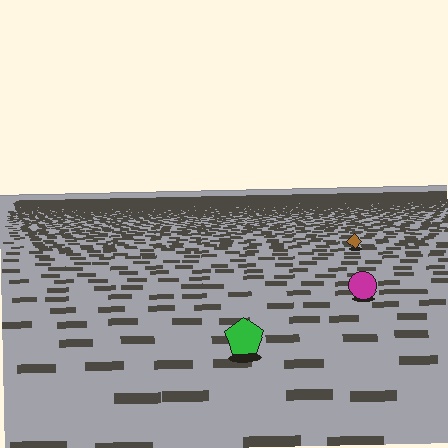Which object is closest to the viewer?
The green pentagon is closest. The texture marks near it are larger and more spread out.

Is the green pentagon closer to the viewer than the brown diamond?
Yes. The green pentagon is closer — you can tell from the texture gradient: the ground texture is coarser near it.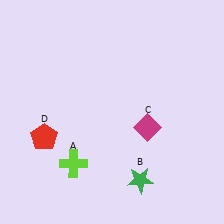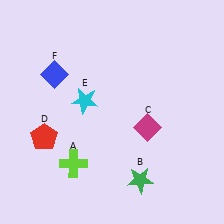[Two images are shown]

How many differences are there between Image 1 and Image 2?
There are 2 differences between the two images.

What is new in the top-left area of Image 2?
A cyan star (E) was added in the top-left area of Image 2.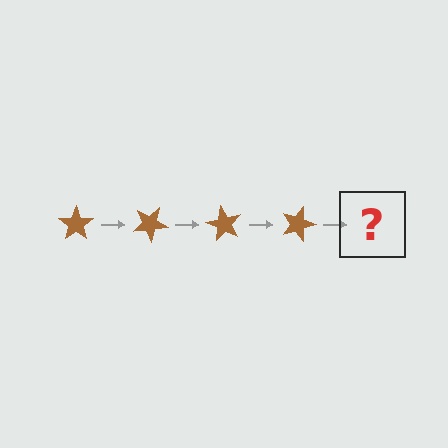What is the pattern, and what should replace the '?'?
The pattern is that the star rotates 30 degrees each step. The '?' should be a brown star rotated 120 degrees.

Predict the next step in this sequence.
The next step is a brown star rotated 120 degrees.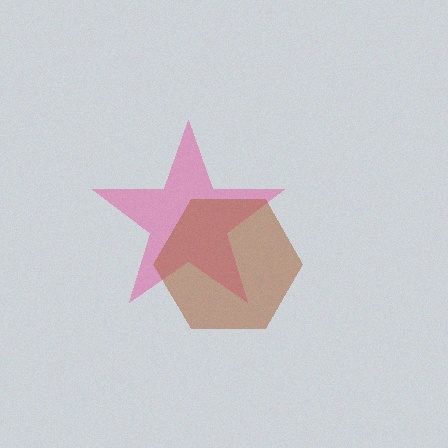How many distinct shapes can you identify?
There are 2 distinct shapes: a pink star, a brown hexagon.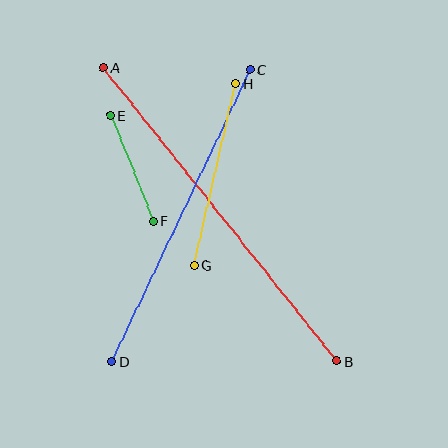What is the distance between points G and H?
The distance is approximately 186 pixels.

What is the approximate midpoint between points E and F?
The midpoint is at approximately (132, 168) pixels.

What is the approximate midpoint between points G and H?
The midpoint is at approximately (215, 174) pixels.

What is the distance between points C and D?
The distance is approximately 323 pixels.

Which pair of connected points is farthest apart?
Points A and B are farthest apart.